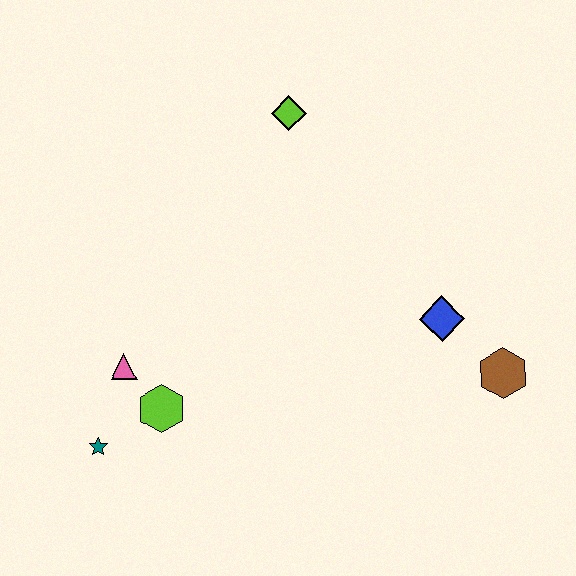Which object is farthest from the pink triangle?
The brown hexagon is farthest from the pink triangle.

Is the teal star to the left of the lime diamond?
Yes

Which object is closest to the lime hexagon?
The pink triangle is closest to the lime hexagon.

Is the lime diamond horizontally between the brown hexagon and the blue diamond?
No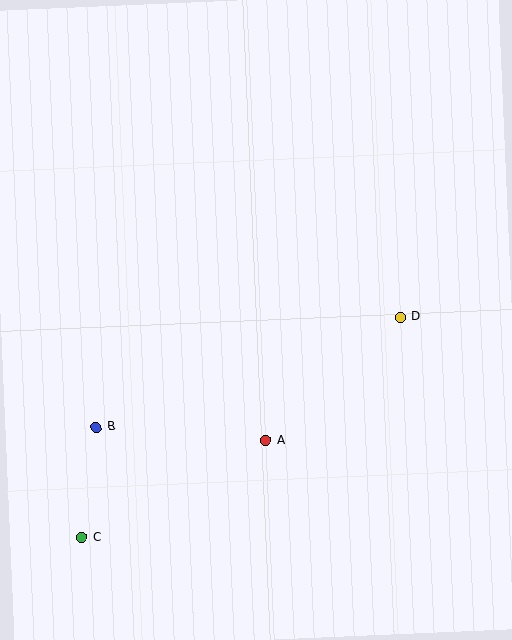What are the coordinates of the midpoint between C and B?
The midpoint between C and B is at (89, 482).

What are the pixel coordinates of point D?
Point D is at (400, 317).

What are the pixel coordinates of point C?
Point C is at (82, 537).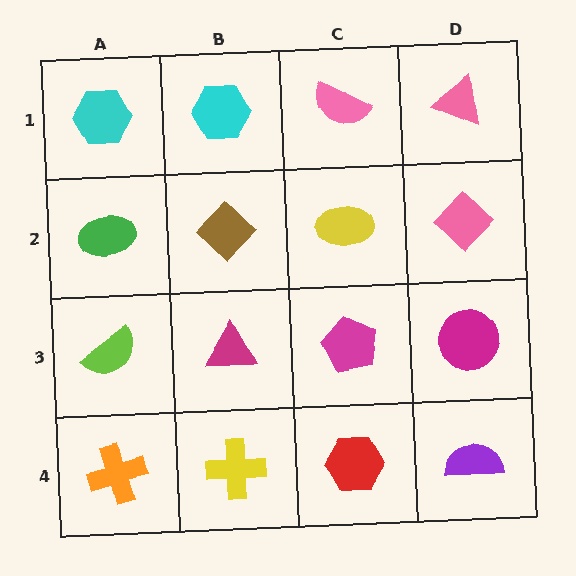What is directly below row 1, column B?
A brown diamond.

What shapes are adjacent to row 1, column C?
A yellow ellipse (row 2, column C), a cyan hexagon (row 1, column B), a pink triangle (row 1, column D).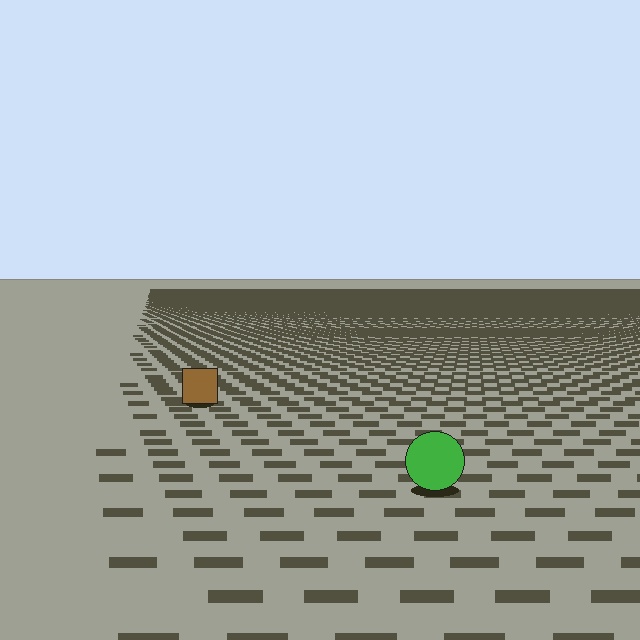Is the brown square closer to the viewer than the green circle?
No. The green circle is closer — you can tell from the texture gradient: the ground texture is coarser near it.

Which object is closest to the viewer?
The green circle is closest. The texture marks near it are larger and more spread out.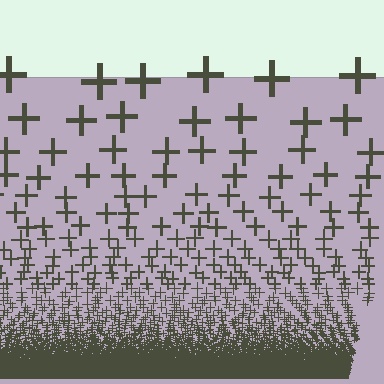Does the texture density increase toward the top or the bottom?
Density increases toward the bottom.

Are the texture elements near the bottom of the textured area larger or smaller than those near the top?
Smaller. The gradient is inverted — elements near the bottom are smaller and denser.